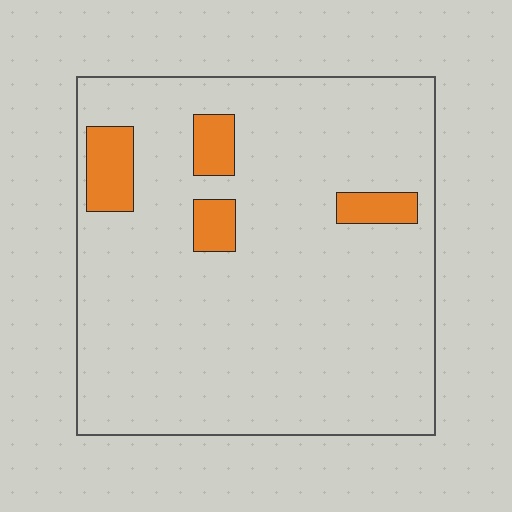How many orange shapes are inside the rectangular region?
4.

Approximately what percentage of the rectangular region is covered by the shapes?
Approximately 10%.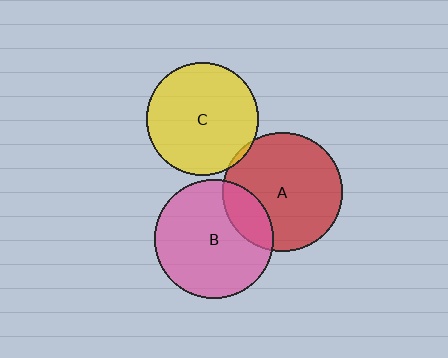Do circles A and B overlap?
Yes.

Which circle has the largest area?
Circle A (red).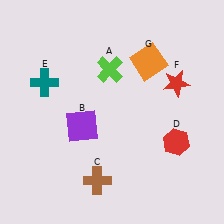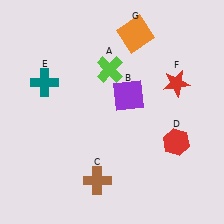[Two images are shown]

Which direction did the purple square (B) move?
The purple square (B) moved right.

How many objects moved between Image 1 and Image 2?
2 objects moved between the two images.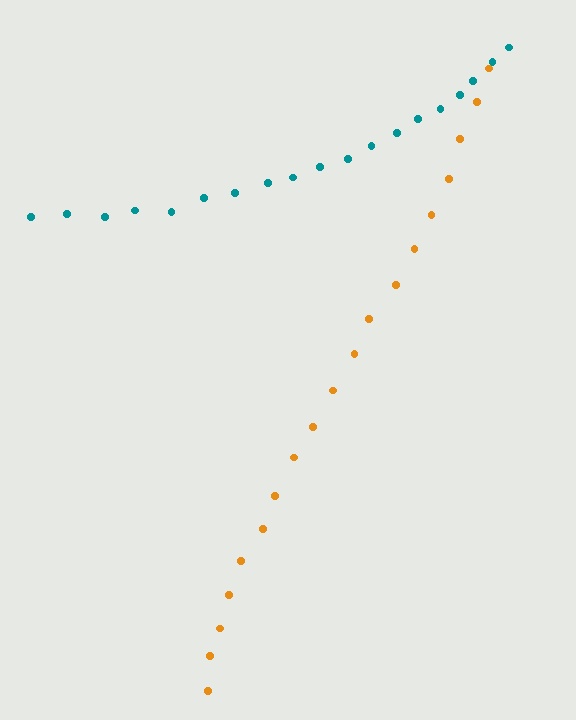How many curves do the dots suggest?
There are 2 distinct paths.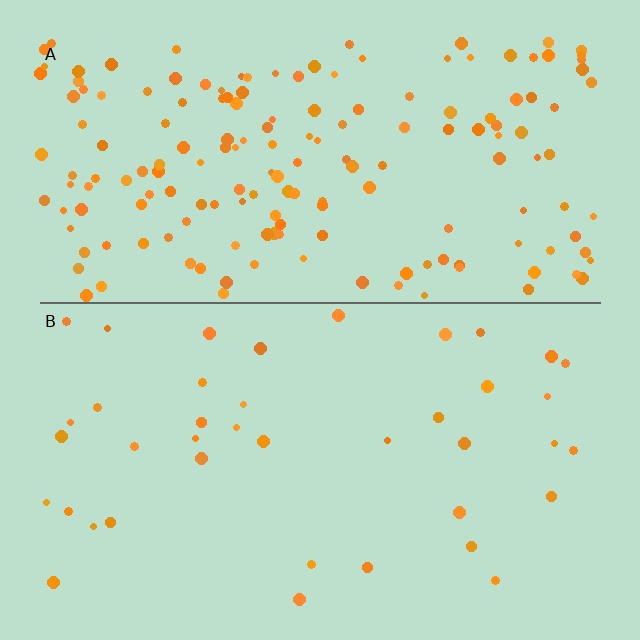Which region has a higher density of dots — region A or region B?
A (the top).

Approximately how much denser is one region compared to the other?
Approximately 4.2× — region A over region B.